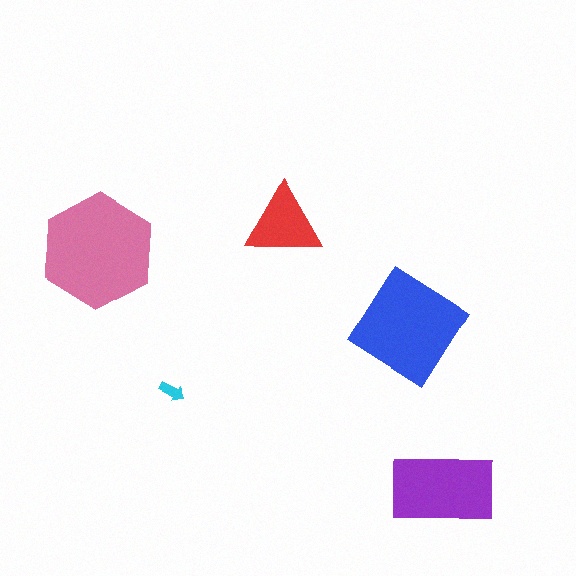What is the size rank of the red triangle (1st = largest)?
4th.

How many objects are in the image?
There are 5 objects in the image.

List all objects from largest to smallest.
The pink hexagon, the blue diamond, the purple rectangle, the red triangle, the cyan arrow.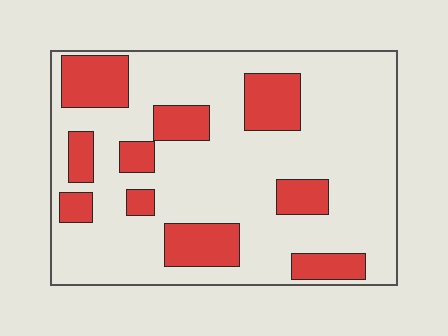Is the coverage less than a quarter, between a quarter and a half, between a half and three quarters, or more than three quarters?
Between a quarter and a half.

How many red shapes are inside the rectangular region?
10.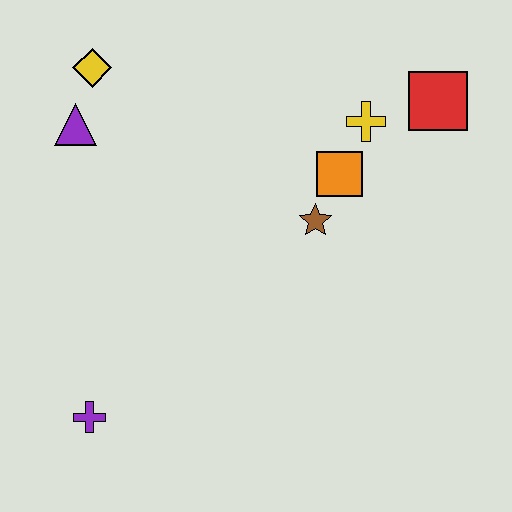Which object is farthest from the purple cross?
The red square is farthest from the purple cross.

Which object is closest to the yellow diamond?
The purple triangle is closest to the yellow diamond.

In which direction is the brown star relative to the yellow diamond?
The brown star is to the right of the yellow diamond.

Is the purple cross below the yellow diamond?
Yes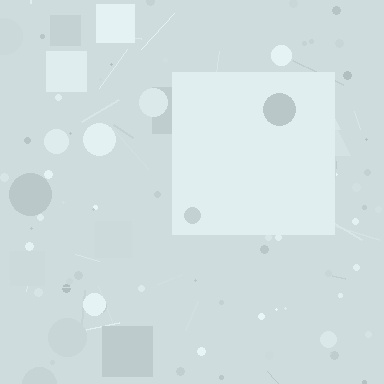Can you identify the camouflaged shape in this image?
The camouflaged shape is a square.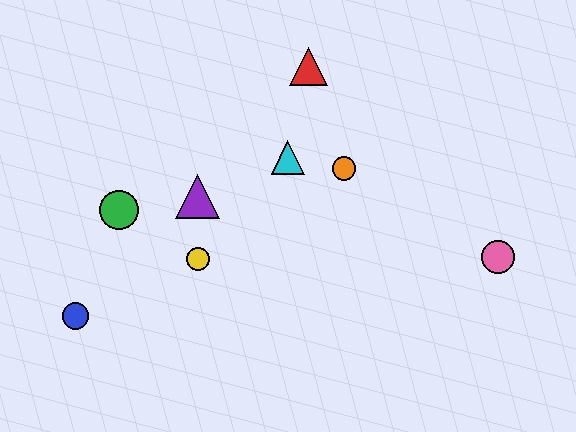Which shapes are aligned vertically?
The yellow circle, the purple triangle are aligned vertically.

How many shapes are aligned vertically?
2 shapes (the yellow circle, the purple triangle) are aligned vertically.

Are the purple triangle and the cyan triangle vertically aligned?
No, the purple triangle is at x≈198 and the cyan triangle is at x≈288.